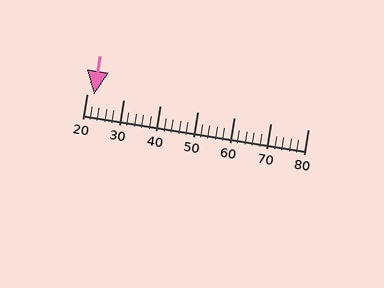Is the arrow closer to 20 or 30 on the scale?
The arrow is closer to 20.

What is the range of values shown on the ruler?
The ruler shows values from 20 to 80.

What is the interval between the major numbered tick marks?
The major tick marks are spaced 10 units apart.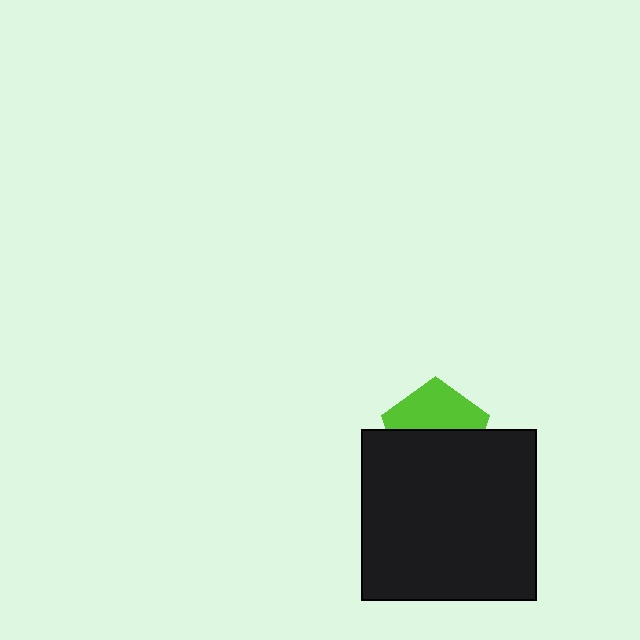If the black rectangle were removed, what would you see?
You would see the complete lime pentagon.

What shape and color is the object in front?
The object in front is a black rectangle.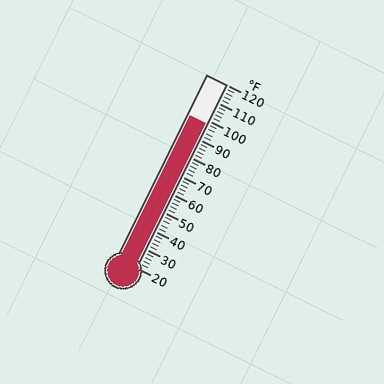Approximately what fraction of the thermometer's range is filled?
The thermometer is filled to approximately 80% of its range.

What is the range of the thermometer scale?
The thermometer scale ranges from 20°F to 120°F.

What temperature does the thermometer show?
The thermometer shows approximately 98°F.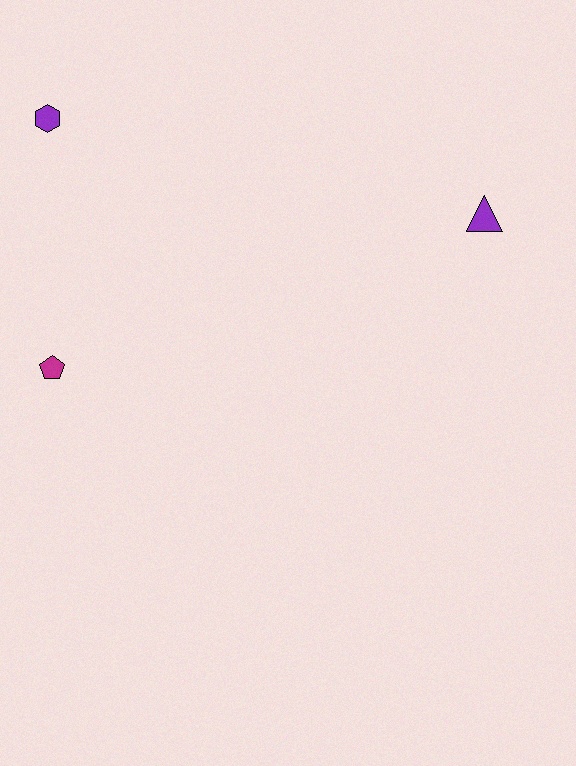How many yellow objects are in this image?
There are no yellow objects.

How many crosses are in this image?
There are no crosses.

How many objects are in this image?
There are 3 objects.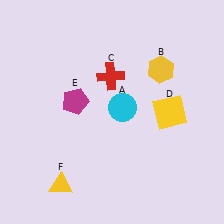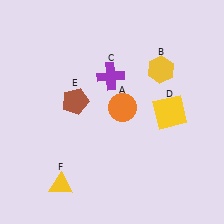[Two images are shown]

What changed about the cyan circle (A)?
In Image 1, A is cyan. In Image 2, it changed to orange.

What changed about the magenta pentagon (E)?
In Image 1, E is magenta. In Image 2, it changed to brown.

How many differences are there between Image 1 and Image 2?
There are 3 differences between the two images.